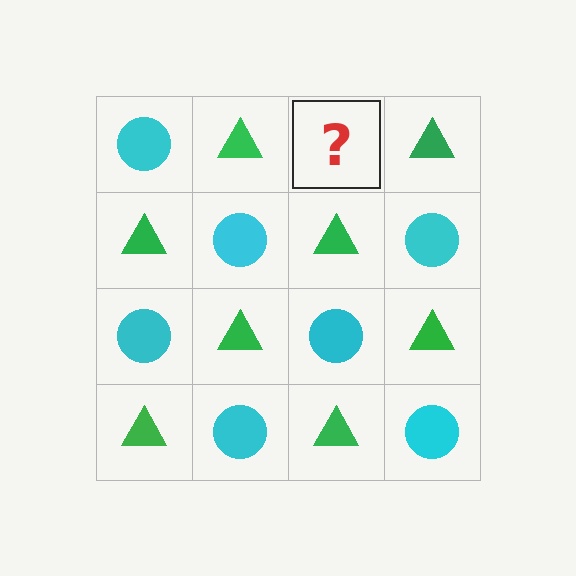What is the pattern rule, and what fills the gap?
The rule is that it alternates cyan circle and green triangle in a checkerboard pattern. The gap should be filled with a cyan circle.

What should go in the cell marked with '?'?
The missing cell should contain a cyan circle.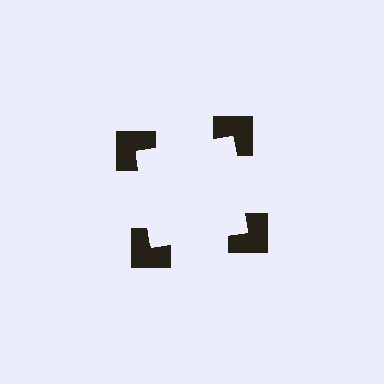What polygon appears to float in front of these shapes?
An illusory square — its edges are inferred from the aligned wedge cuts in the notched squares, not physically drawn.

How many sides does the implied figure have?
4 sides.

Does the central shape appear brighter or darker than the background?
It typically appears slightly brighter than the background, even though no actual brightness change is drawn.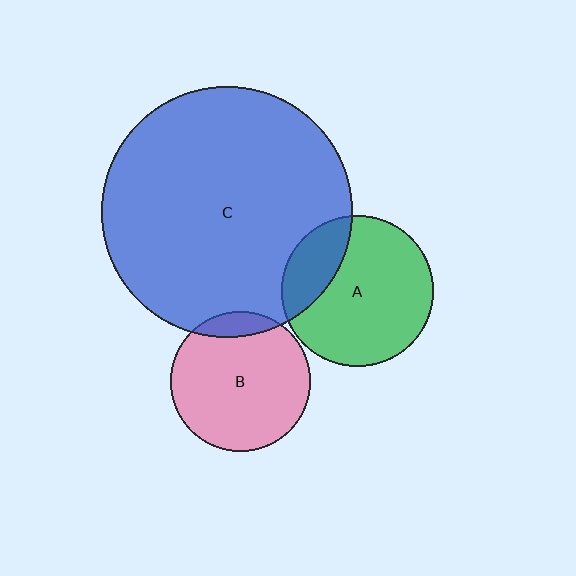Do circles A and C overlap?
Yes.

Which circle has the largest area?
Circle C (blue).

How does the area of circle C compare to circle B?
Approximately 3.2 times.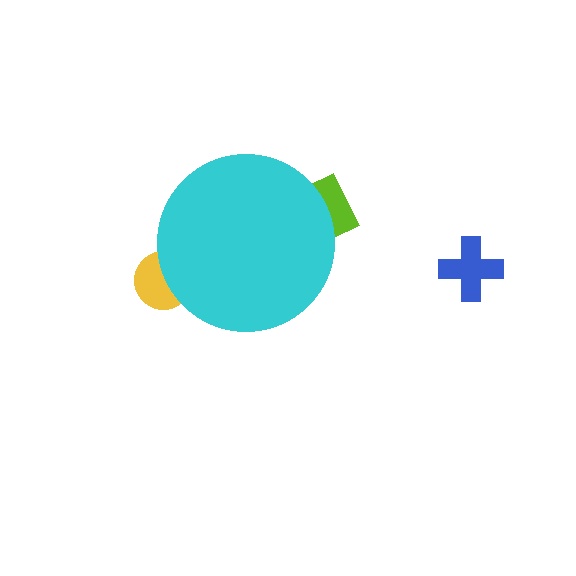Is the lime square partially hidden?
Yes, the lime square is partially hidden behind the cyan circle.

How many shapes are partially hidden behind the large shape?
2 shapes are partially hidden.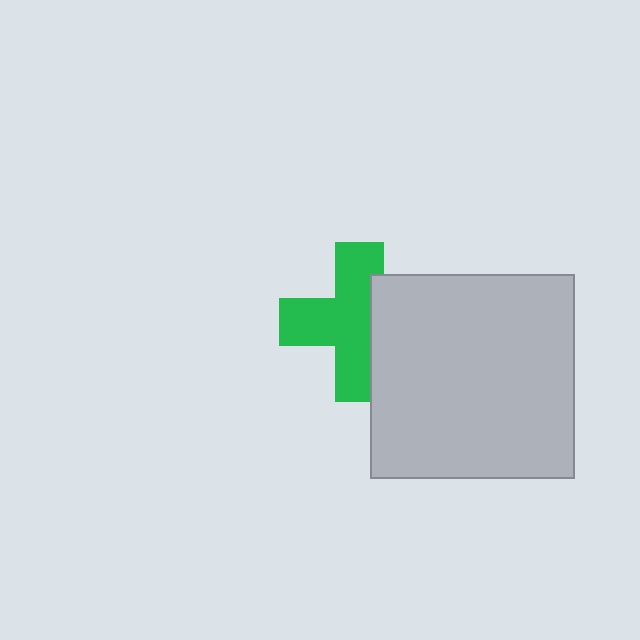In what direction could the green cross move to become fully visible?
The green cross could move left. That would shift it out from behind the light gray square entirely.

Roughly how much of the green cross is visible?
Most of it is visible (roughly 66%).